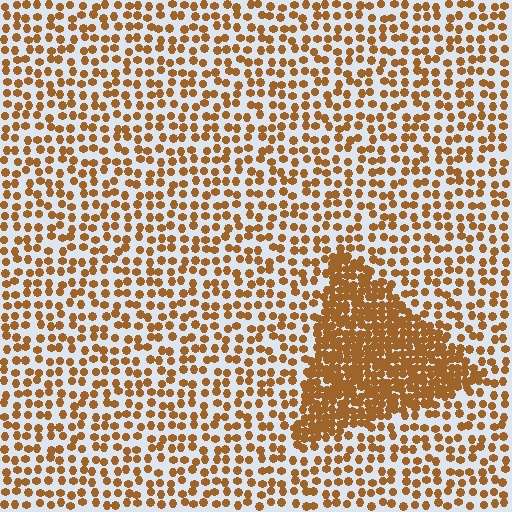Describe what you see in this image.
The image contains small brown elements arranged at two different densities. A triangle-shaped region is visible where the elements are more densely packed than the surrounding area.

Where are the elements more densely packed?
The elements are more densely packed inside the triangle boundary.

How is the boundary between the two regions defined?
The boundary is defined by a change in element density (approximately 2.5x ratio). All elements are the same color, size, and shape.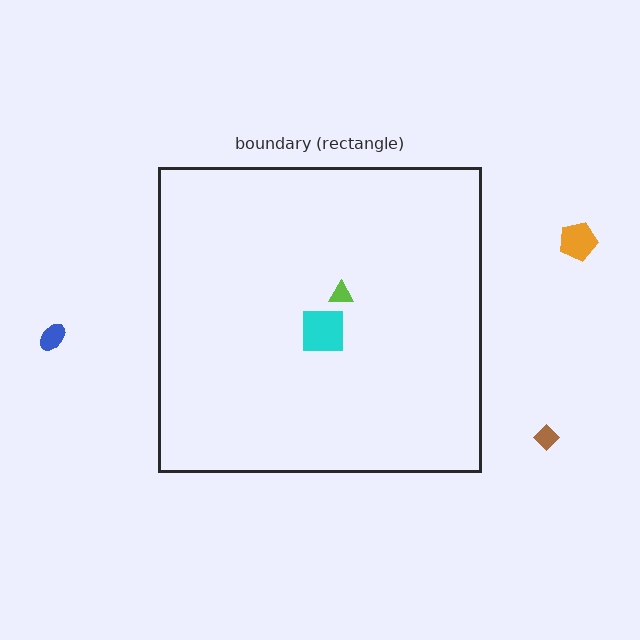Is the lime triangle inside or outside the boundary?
Inside.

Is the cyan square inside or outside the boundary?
Inside.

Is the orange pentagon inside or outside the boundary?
Outside.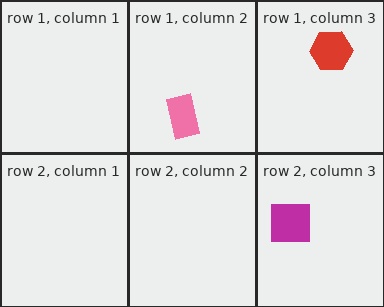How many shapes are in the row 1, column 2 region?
1.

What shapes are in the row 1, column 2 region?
The pink rectangle.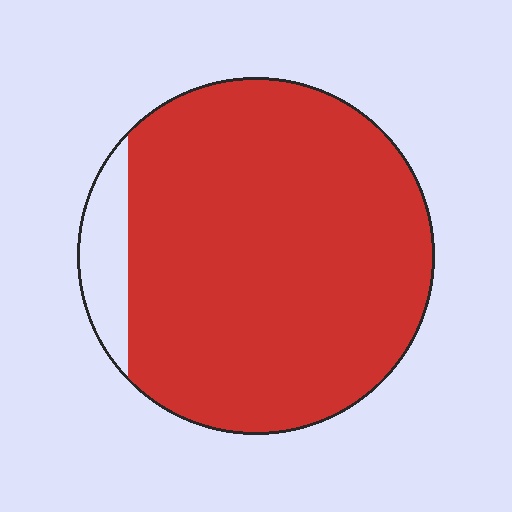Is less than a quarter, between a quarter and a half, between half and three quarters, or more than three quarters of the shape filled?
More than three quarters.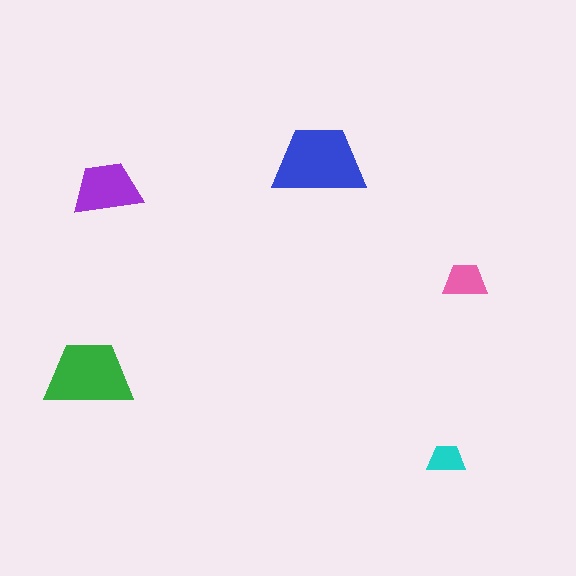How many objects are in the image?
There are 5 objects in the image.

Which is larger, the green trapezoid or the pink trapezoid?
The green one.